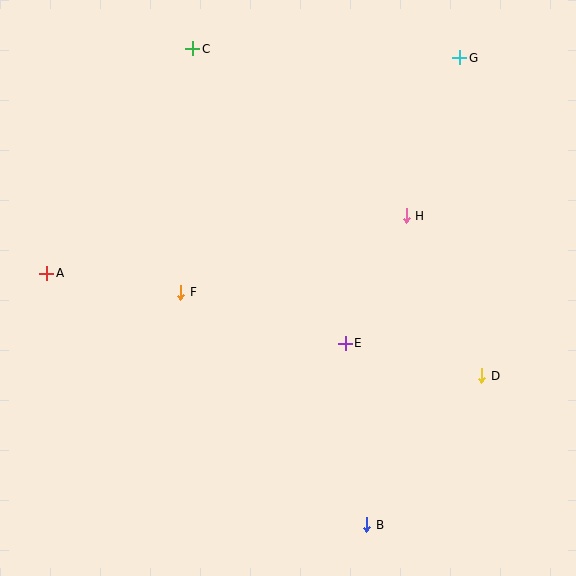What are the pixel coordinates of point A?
Point A is at (47, 273).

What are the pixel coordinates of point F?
Point F is at (181, 292).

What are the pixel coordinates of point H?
Point H is at (406, 216).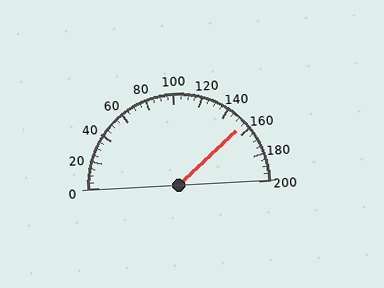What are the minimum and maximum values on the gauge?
The gauge ranges from 0 to 200.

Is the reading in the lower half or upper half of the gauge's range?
The reading is in the upper half of the range (0 to 200).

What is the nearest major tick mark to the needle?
The nearest major tick mark is 160.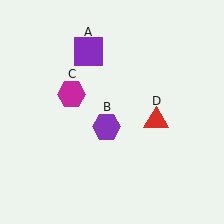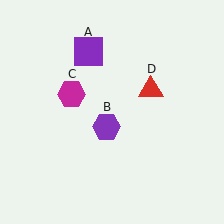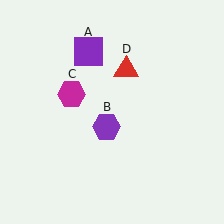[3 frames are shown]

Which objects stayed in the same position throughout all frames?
Purple square (object A) and purple hexagon (object B) and magenta hexagon (object C) remained stationary.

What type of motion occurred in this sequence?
The red triangle (object D) rotated counterclockwise around the center of the scene.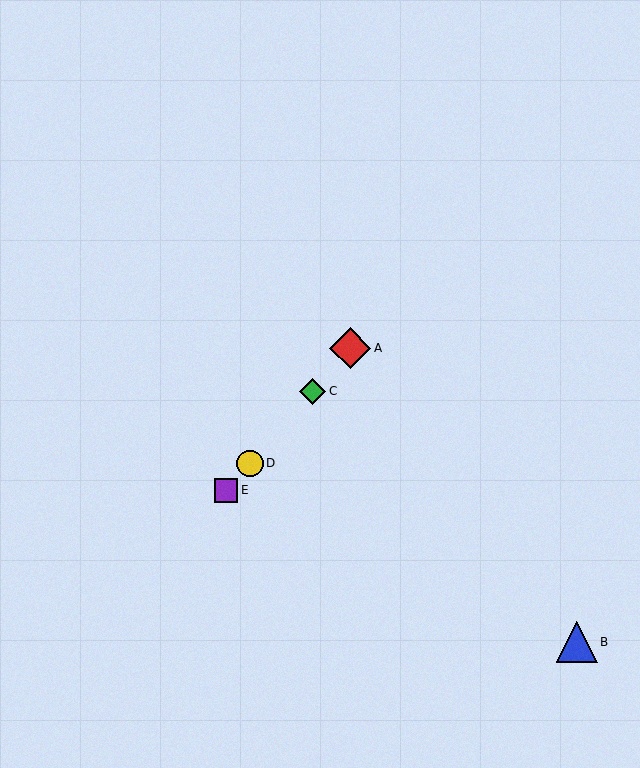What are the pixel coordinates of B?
Object B is at (577, 642).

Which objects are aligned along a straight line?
Objects A, C, D, E are aligned along a straight line.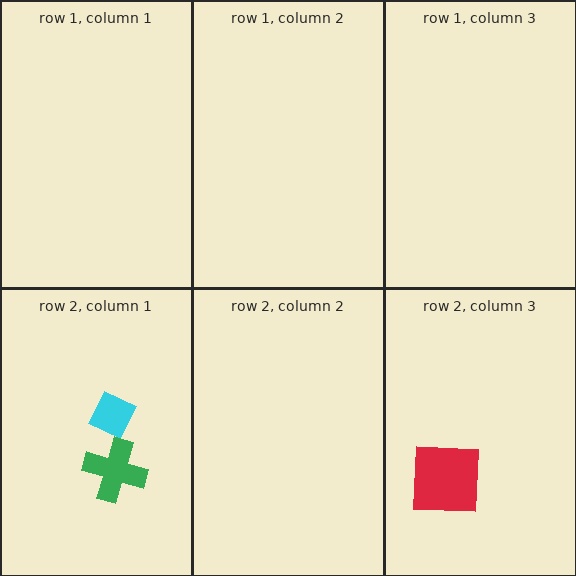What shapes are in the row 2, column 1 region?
The cyan diamond, the green cross.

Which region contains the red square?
The row 2, column 3 region.